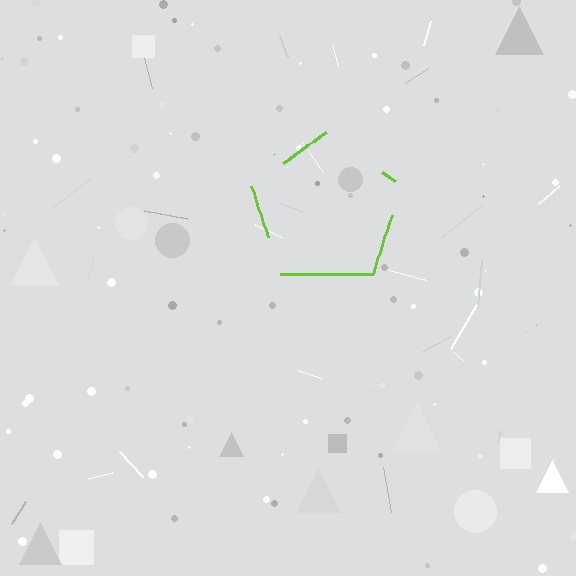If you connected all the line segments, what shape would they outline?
They would outline a pentagon.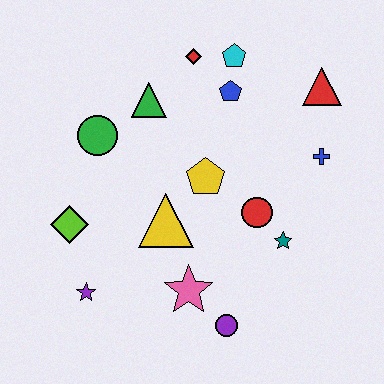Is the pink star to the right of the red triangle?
No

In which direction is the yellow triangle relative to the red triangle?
The yellow triangle is to the left of the red triangle.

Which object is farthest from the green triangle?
The purple circle is farthest from the green triangle.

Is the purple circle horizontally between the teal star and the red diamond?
Yes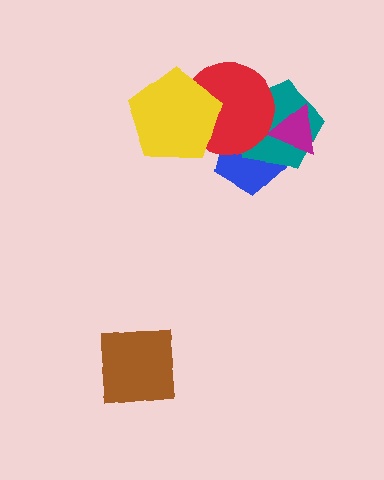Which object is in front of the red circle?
The yellow pentagon is in front of the red circle.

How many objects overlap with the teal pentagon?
3 objects overlap with the teal pentagon.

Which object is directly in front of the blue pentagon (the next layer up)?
The teal pentagon is directly in front of the blue pentagon.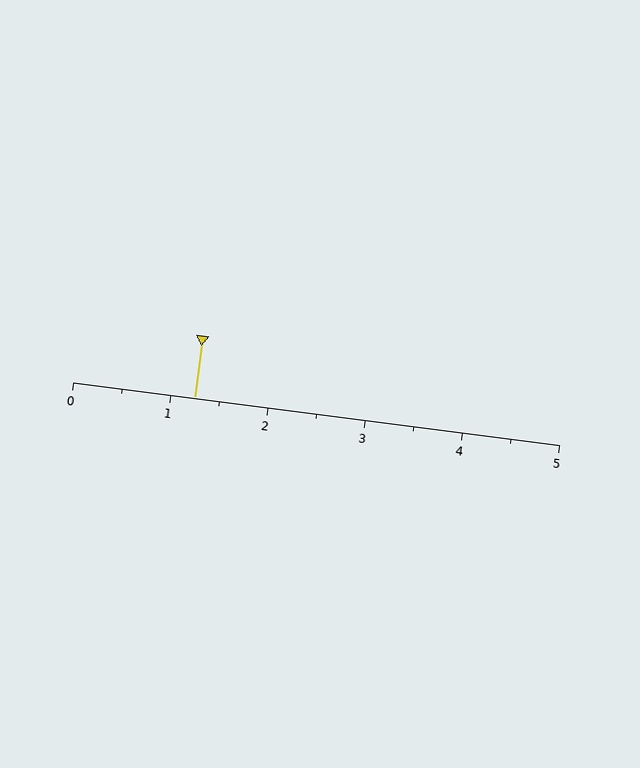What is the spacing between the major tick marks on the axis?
The major ticks are spaced 1 apart.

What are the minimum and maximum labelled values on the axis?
The axis runs from 0 to 5.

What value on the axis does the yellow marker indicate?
The marker indicates approximately 1.2.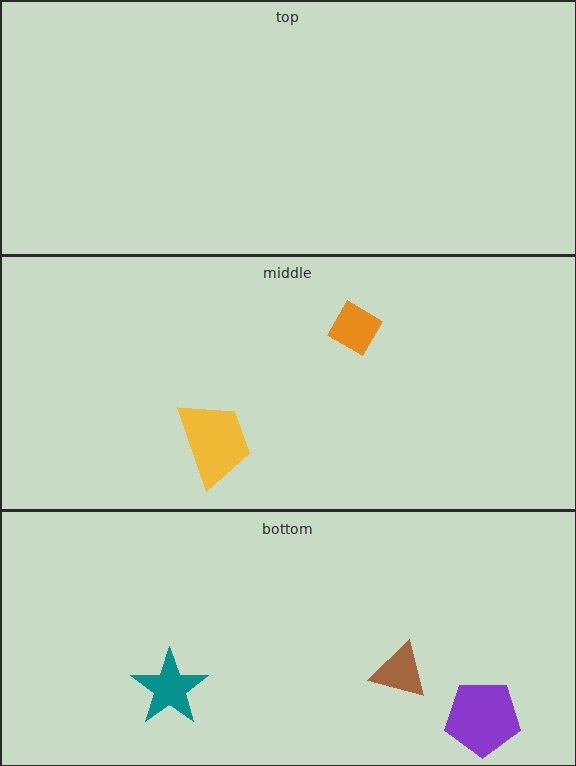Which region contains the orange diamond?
The middle region.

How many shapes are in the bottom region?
3.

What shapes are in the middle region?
The yellow trapezoid, the orange diamond.